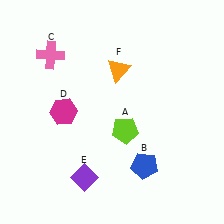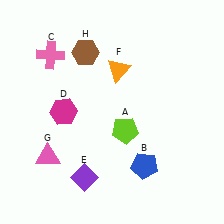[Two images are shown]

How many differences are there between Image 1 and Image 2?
There are 2 differences between the two images.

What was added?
A pink triangle (G), a brown hexagon (H) were added in Image 2.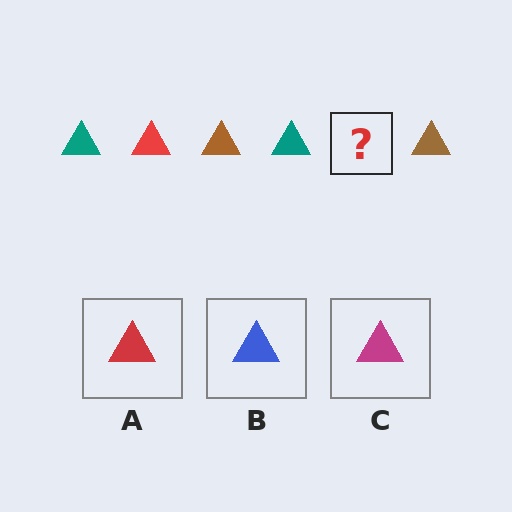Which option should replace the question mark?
Option A.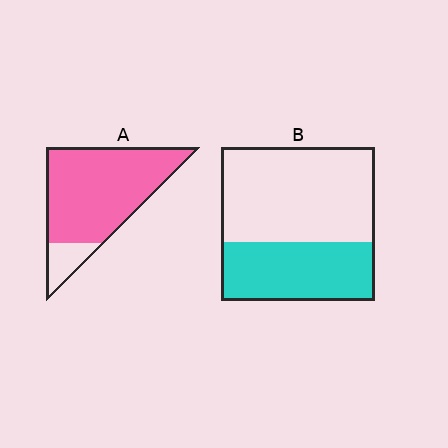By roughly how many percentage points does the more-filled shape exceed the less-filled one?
By roughly 45 percentage points (A over B).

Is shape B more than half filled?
No.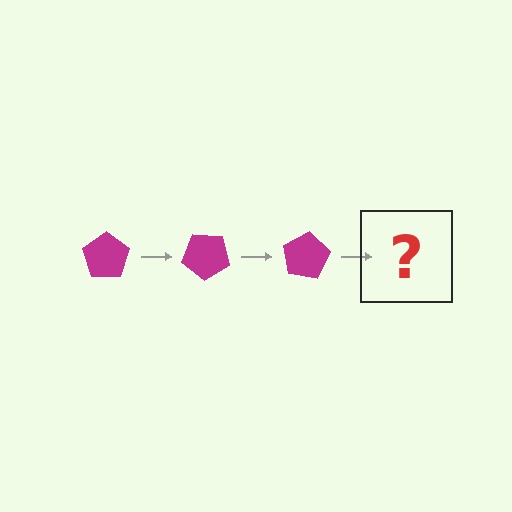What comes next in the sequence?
The next element should be a magenta pentagon rotated 120 degrees.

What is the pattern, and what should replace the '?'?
The pattern is that the pentagon rotates 40 degrees each step. The '?' should be a magenta pentagon rotated 120 degrees.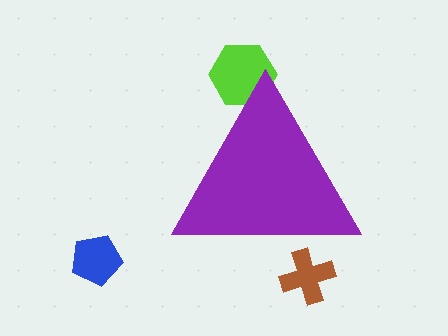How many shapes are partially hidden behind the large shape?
2 shapes are partially hidden.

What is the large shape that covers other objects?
A purple triangle.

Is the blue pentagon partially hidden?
No, the blue pentagon is fully visible.